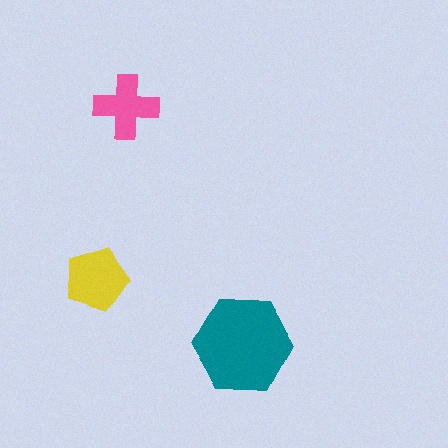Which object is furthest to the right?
The teal hexagon is rightmost.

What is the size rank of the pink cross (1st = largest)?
3rd.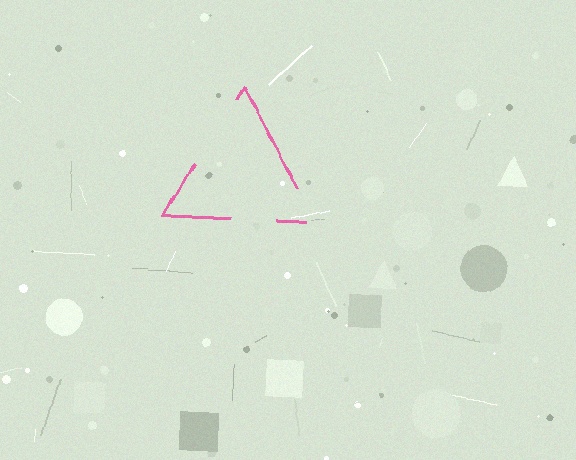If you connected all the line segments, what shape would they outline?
They would outline a triangle.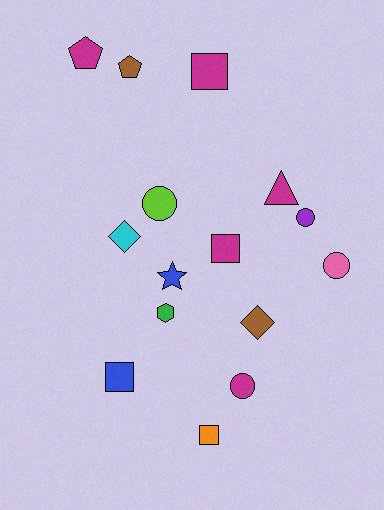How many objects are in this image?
There are 15 objects.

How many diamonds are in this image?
There are 2 diamonds.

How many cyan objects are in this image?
There is 1 cyan object.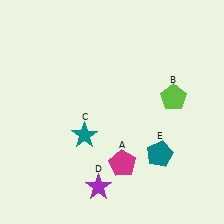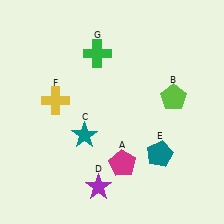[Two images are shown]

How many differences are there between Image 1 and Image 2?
There are 2 differences between the two images.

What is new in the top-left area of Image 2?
A green cross (G) was added in the top-left area of Image 2.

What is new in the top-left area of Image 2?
A yellow cross (F) was added in the top-left area of Image 2.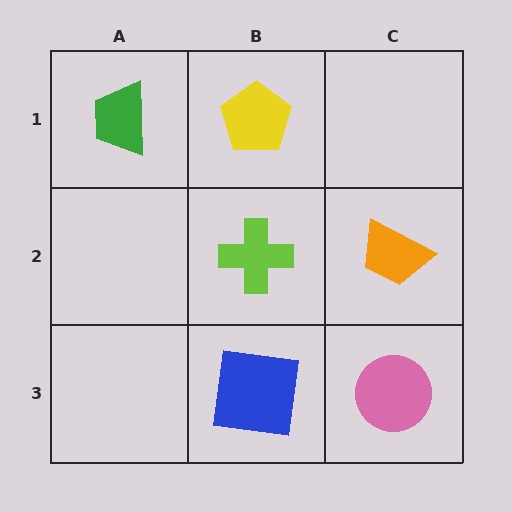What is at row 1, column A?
A green trapezoid.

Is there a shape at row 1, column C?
No, that cell is empty.